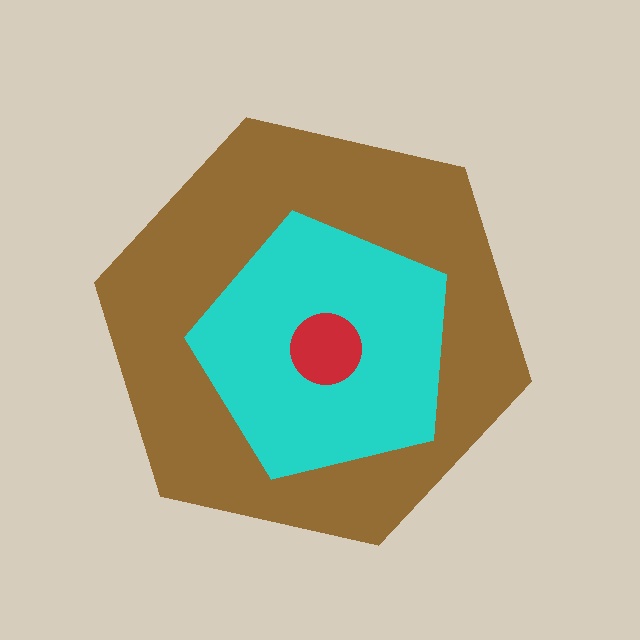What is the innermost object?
The red circle.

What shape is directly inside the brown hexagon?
The cyan pentagon.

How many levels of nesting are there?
3.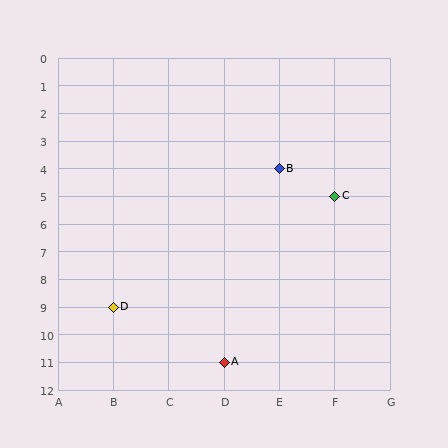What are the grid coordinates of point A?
Point A is at grid coordinates (D, 11).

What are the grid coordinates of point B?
Point B is at grid coordinates (E, 4).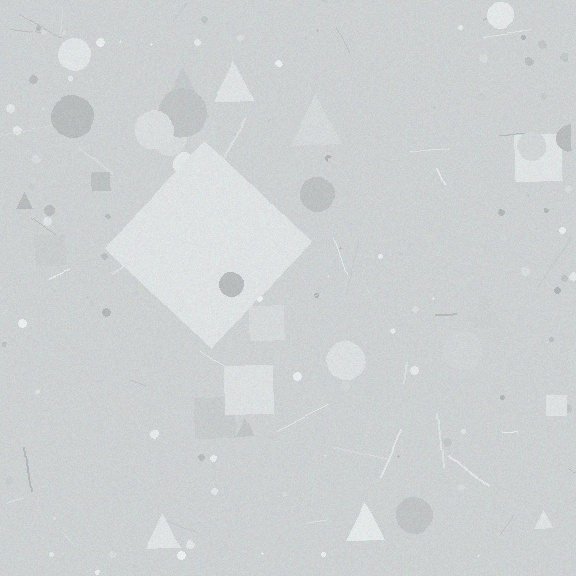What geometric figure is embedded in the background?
A diamond is embedded in the background.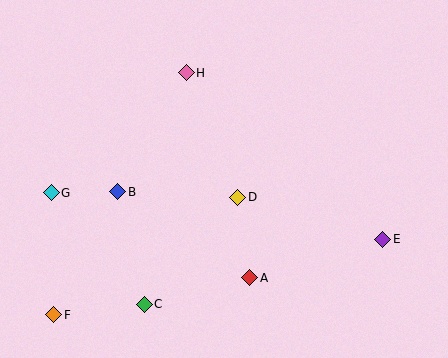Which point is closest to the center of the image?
Point D at (238, 197) is closest to the center.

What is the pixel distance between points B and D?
The distance between B and D is 120 pixels.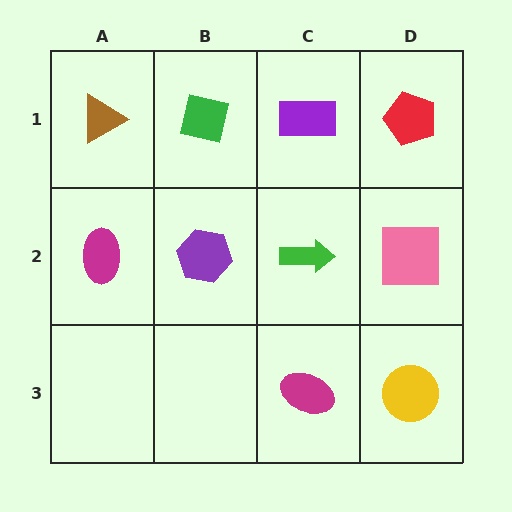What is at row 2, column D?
A pink square.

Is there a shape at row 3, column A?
No, that cell is empty.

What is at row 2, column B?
A purple hexagon.